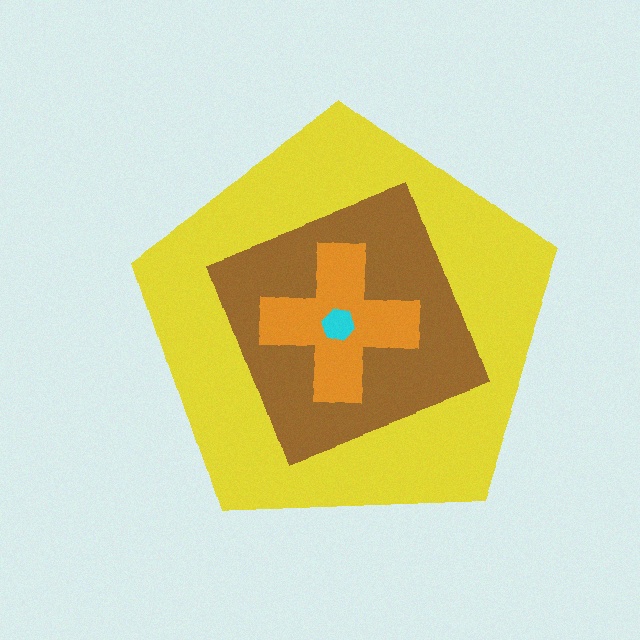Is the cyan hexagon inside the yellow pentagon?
Yes.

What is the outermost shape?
The yellow pentagon.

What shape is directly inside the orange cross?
The cyan hexagon.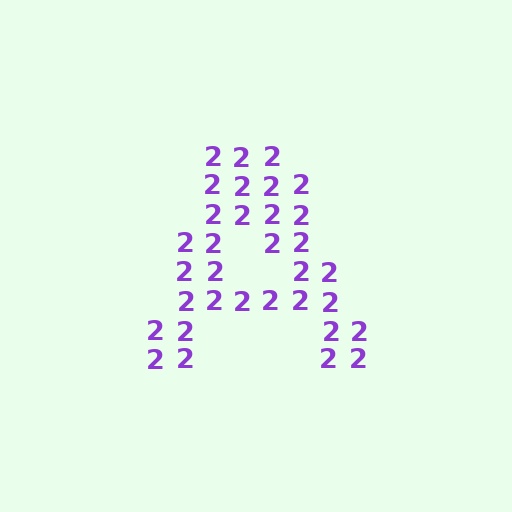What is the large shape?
The large shape is the letter A.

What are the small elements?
The small elements are digit 2's.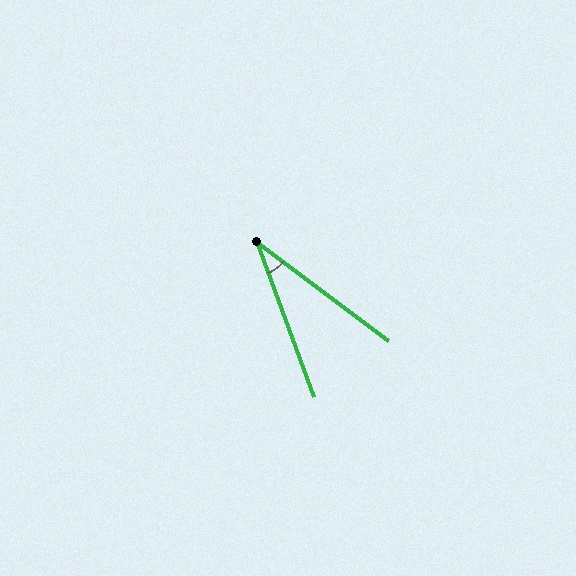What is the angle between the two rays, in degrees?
Approximately 33 degrees.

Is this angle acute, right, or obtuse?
It is acute.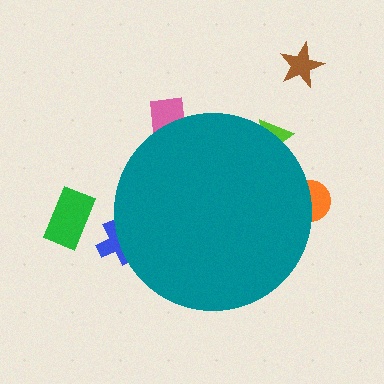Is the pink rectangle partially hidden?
Yes, the pink rectangle is partially hidden behind the teal circle.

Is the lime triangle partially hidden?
Yes, the lime triangle is partially hidden behind the teal circle.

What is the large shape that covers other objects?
A teal circle.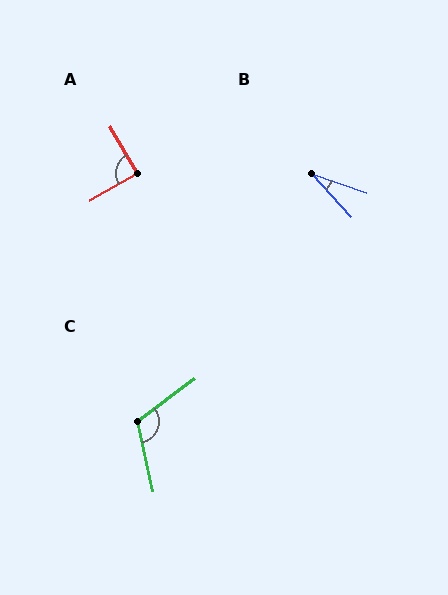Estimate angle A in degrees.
Approximately 89 degrees.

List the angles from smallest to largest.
B (29°), A (89°), C (114°).